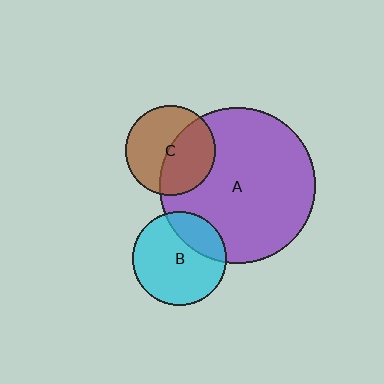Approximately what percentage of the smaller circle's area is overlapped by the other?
Approximately 45%.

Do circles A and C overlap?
Yes.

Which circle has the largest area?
Circle A (purple).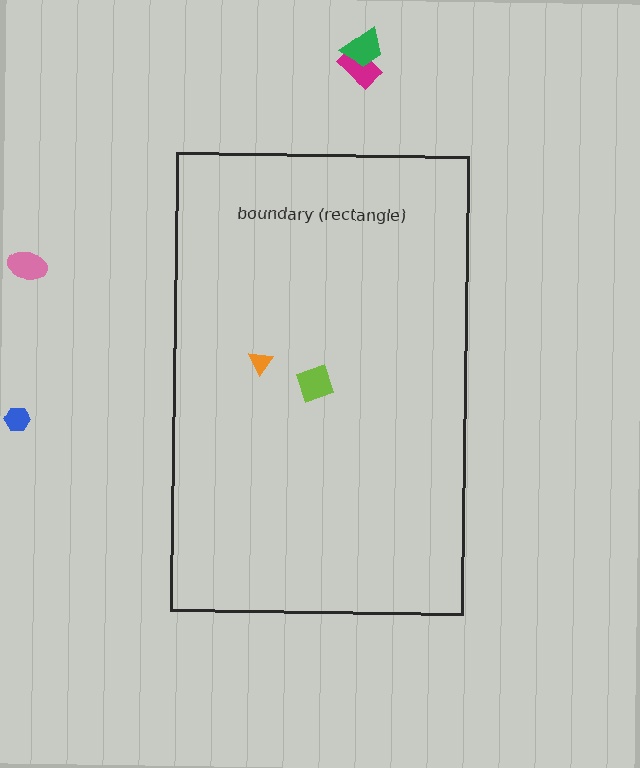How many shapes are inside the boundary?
2 inside, 4 outside.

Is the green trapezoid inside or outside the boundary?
Outside.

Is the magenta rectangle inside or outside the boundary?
Outside.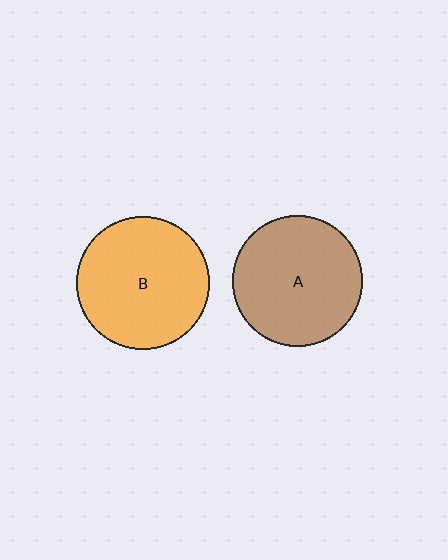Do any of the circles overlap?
No, none of the circles overlap.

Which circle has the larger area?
Circle B (orange).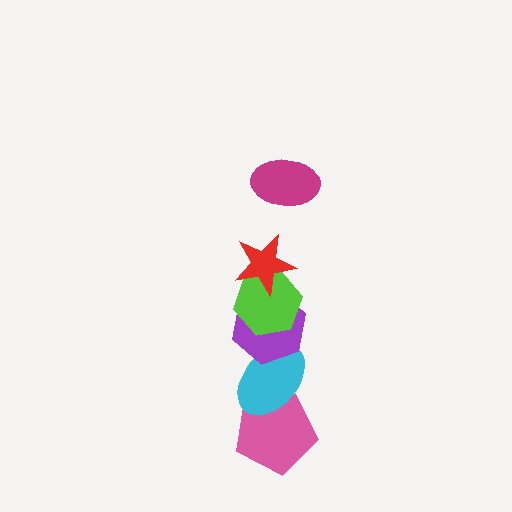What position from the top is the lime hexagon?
The lime hexagon is 3rd from the top.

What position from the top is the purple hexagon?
The purple hexagon is 4th from the top.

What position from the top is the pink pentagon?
The pink pentagon is 6th from the top.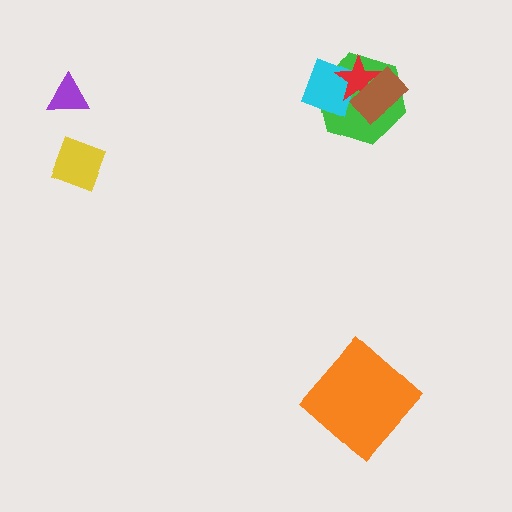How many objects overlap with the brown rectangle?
3 objects overlap with the brown rectangle.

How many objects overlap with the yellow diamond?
0 objects overlap with the yellow diamond.